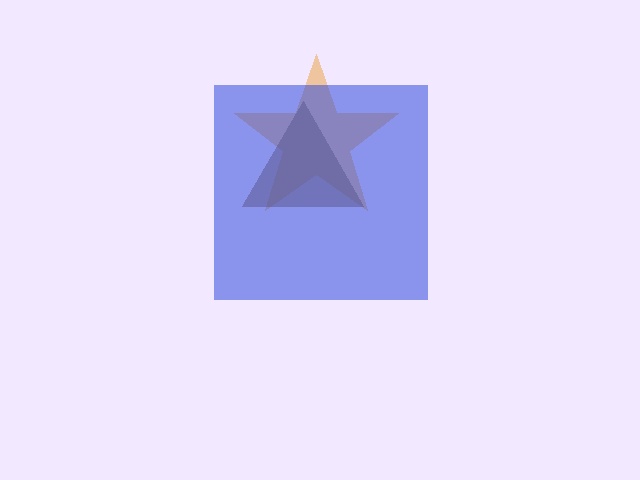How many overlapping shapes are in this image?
There are 3 overlapping shapes in the image.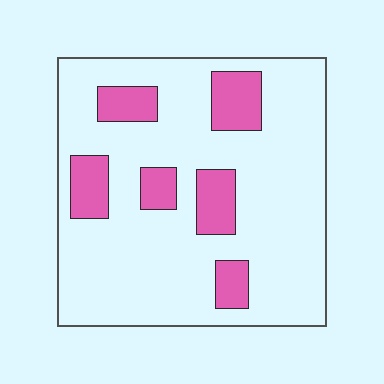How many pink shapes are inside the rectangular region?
6.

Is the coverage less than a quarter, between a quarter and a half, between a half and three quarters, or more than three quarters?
Less than a quarter.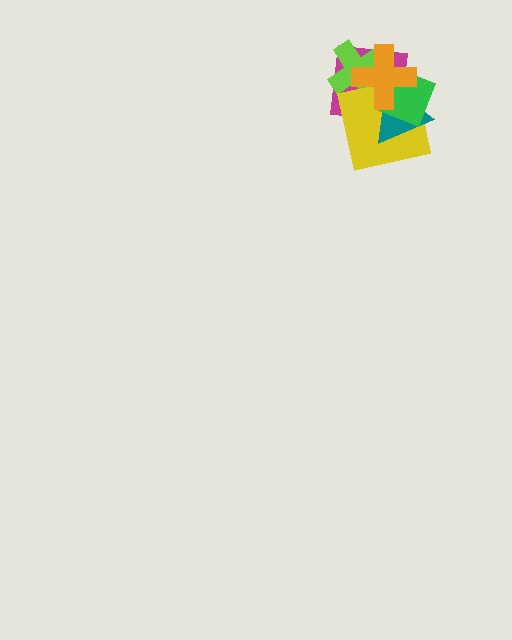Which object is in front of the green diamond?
The orange cross is in front of the green diamond.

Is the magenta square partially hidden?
Yes, it is partially covered by another shape.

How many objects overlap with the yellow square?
5 objects overlap with the yellow square.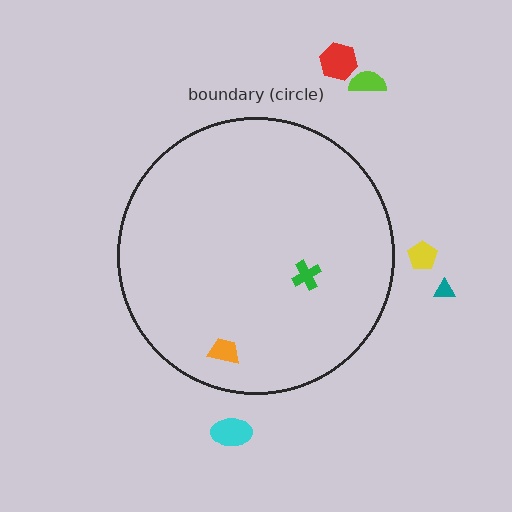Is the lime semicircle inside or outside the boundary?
Outside.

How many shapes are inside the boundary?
2 inside, 5 outside.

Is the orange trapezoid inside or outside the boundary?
Inside.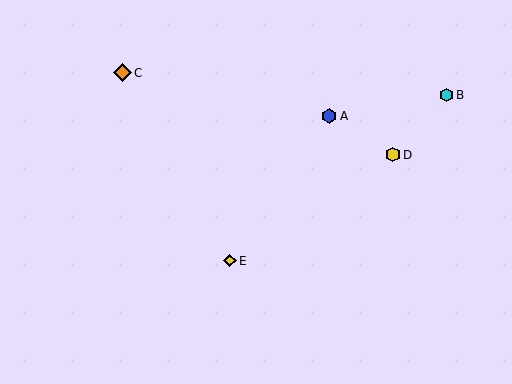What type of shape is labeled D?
Shape D is a yellow hexagon.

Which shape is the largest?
The orange diamond (labeled C) is the largest.